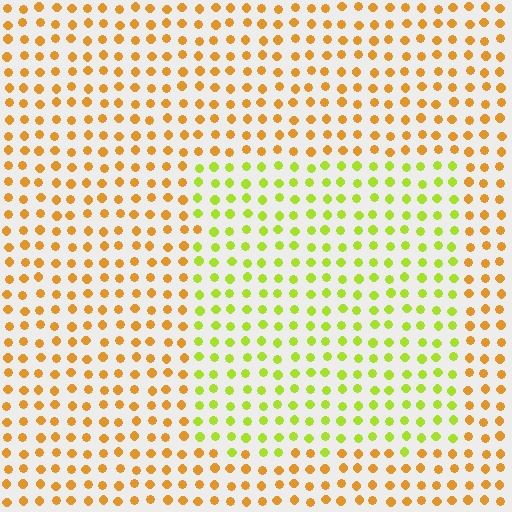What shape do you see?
I see a rectangle.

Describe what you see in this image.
The image is filled with small orange elements in a uniform arrangement. A rectangle-shaped region is visible where the elements are tinted to a slightly different hue, forming a subtle color boundary.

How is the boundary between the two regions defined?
The boundary is defined purely by a slight shift in hue (about 45 degrees). Spacing, size, and orientation are identical on both sides.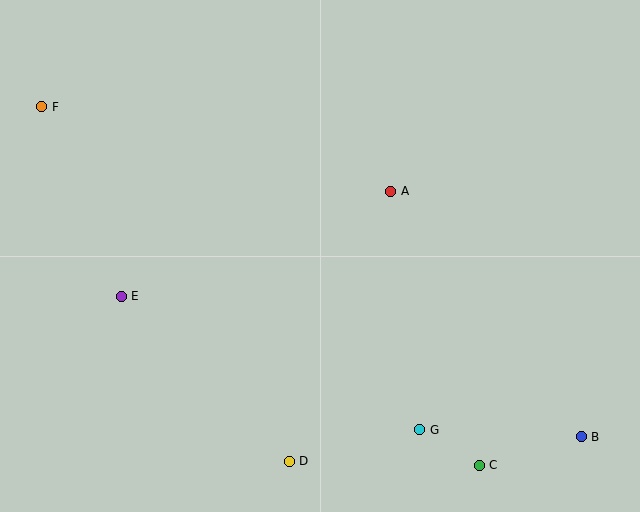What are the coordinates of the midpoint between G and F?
The midpoint between G and F is at (231, 268).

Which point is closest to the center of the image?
Point A at (391, 191) is closest to the center.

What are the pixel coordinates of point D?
Point D is at (289, 461).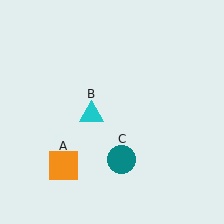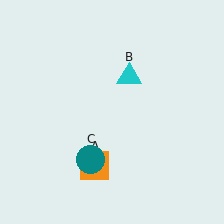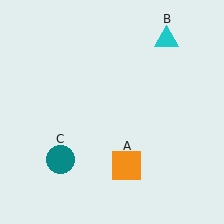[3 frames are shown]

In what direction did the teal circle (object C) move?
The teal circle (object C) moved left.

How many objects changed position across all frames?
3 objects changed position: orange square (object A), cyan triangle (object B), teal circle (object C).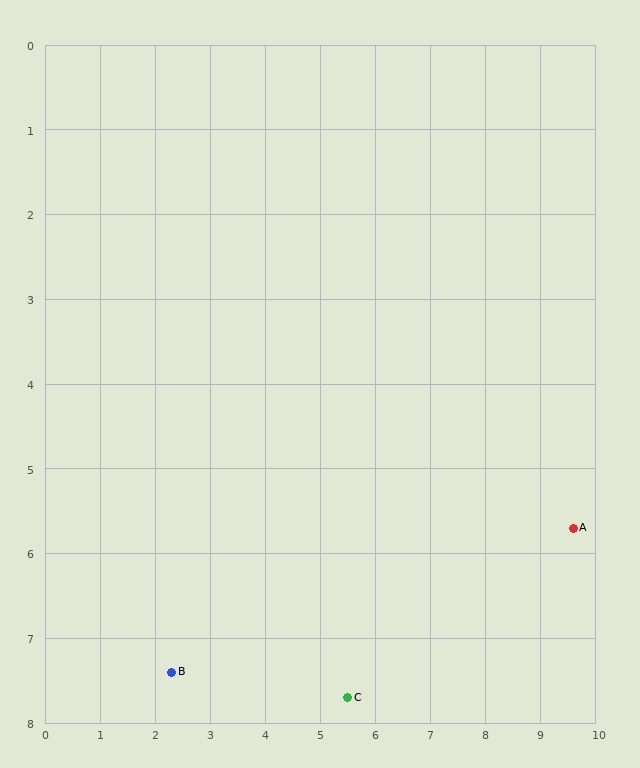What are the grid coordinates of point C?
Point C is at approximately (5.5, 7.7).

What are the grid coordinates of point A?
Point A is at approximately (9.6, 5.7).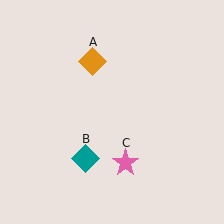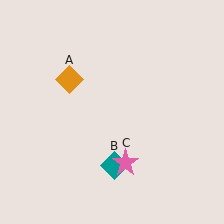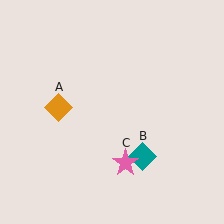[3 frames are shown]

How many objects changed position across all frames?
2 objects changed position: orange diamond (object A), teal diamond (object B).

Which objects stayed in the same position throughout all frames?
Pink star (object C) remained stationary.